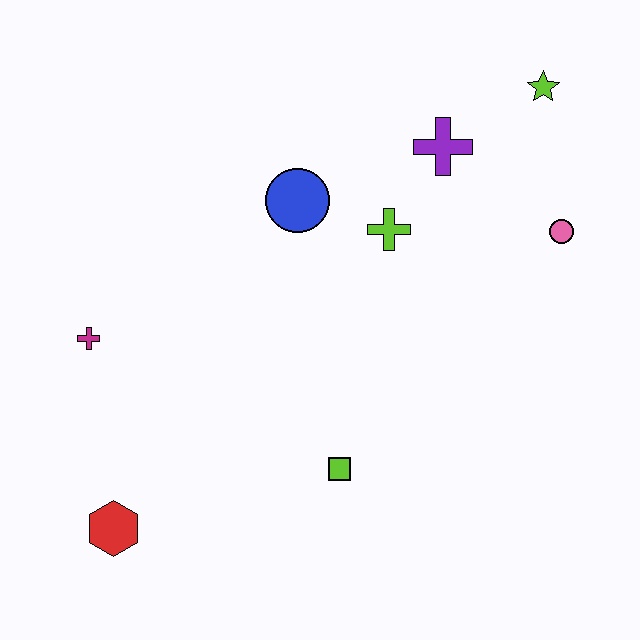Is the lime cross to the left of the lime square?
No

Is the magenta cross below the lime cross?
Yes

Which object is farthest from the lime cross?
The red hexagon is farthest from the lime cross.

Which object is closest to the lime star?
The purple cross is closest to the lime star.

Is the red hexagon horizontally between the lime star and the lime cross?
No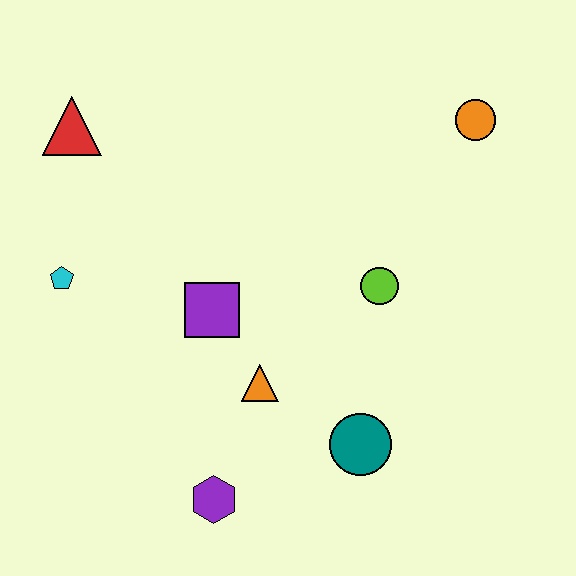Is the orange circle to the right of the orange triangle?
Yes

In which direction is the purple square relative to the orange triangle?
The purple square is above the orange triangle.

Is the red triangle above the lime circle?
Yes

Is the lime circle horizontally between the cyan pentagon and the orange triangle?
No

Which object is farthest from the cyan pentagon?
The orange circle is farthest from the cyan pentagon.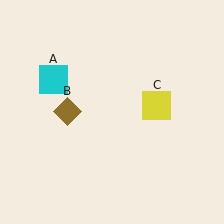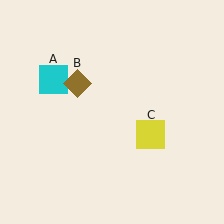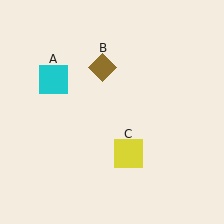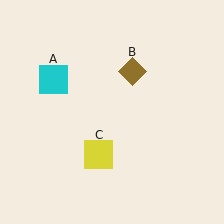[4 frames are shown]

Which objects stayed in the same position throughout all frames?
Cyan square (object A) remained stationary.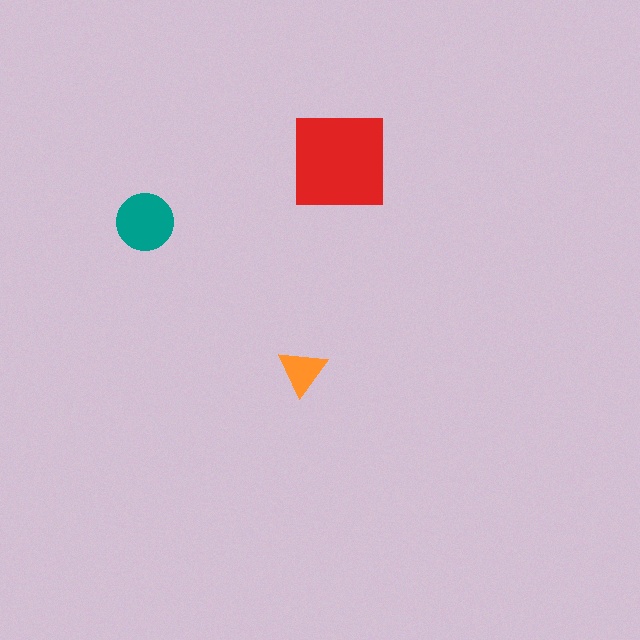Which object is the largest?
The red square.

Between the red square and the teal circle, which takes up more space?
The red square.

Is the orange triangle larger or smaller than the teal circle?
Smaller.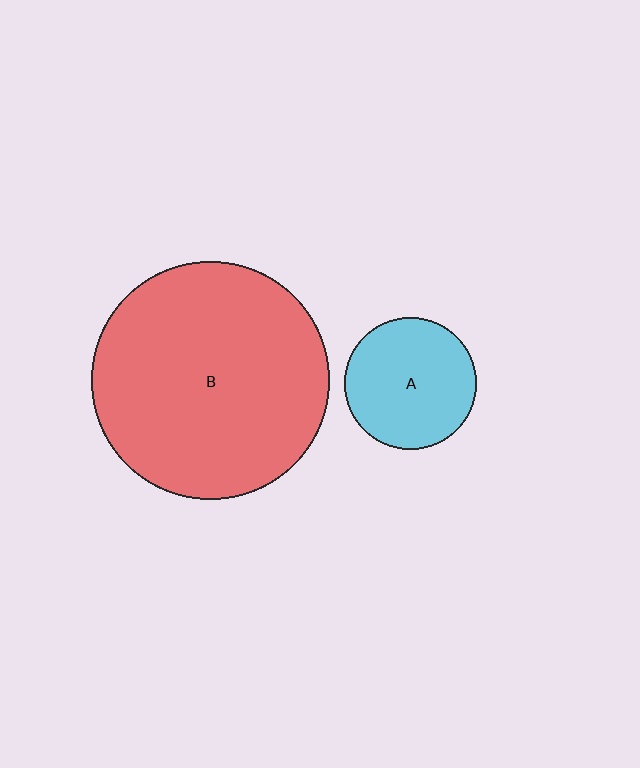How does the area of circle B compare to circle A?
Approximately 3.3 times.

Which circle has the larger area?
Circle B (red).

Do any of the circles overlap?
No, none of the circles overlap.